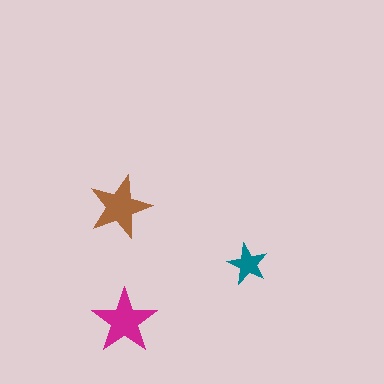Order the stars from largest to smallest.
the magenta one, the brown one, the teal one.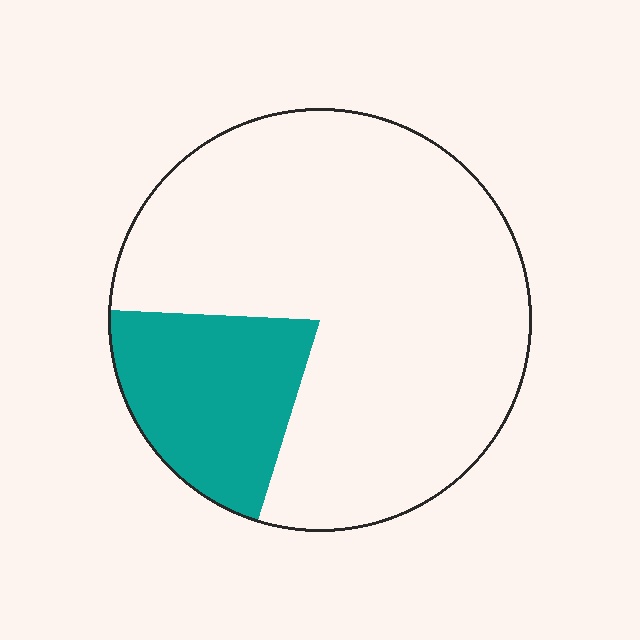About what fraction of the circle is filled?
About one fifth (1/5).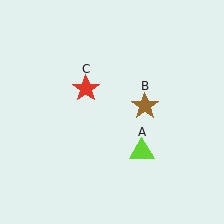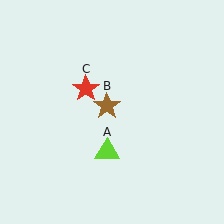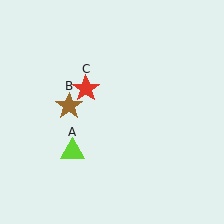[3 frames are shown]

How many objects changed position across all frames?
2 objects changed position: lime triangle (object A), brown star (object B).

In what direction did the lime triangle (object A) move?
The lime triangle (object A) moved left.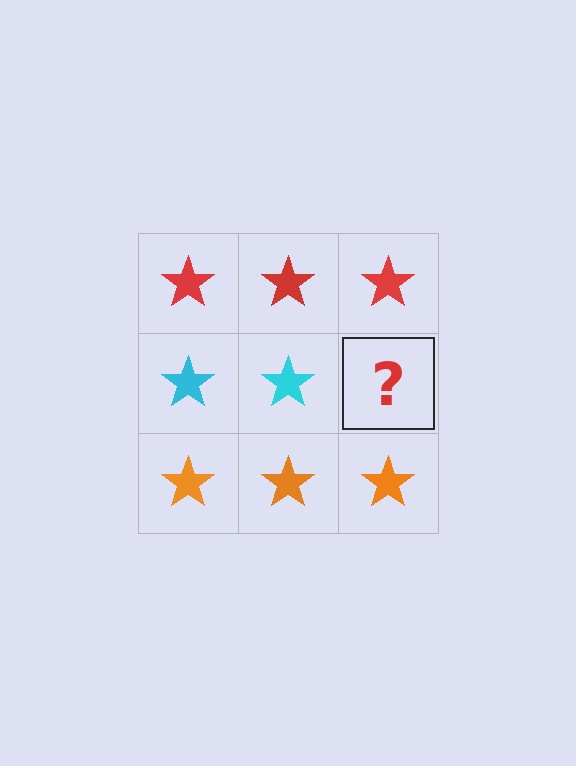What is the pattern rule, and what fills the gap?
The rule is that each row has a consistent color. The gap should be filled with a cyan star.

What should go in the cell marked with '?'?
The missing cell should contain a cyan star.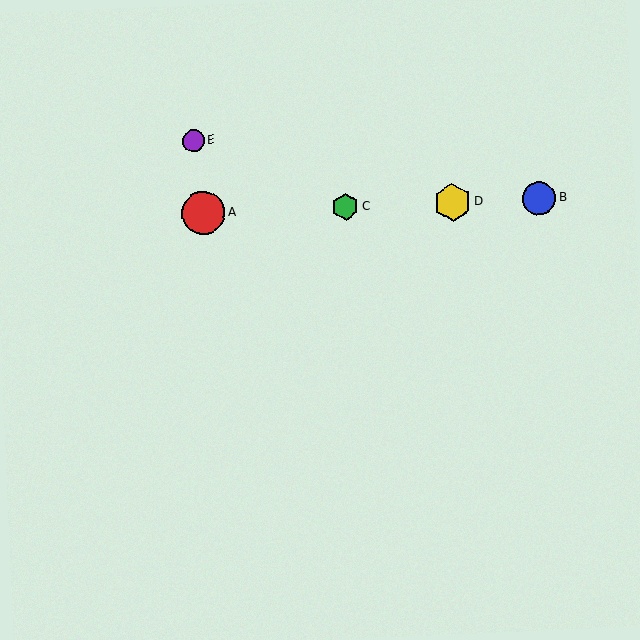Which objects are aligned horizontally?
Objects A, B, C, D are aligned horizontally.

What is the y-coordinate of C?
Object C is at y≈207.